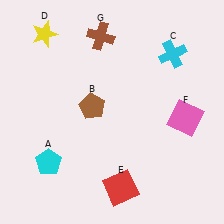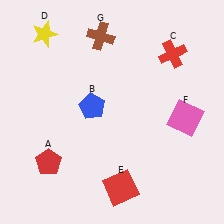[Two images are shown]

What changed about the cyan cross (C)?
In Image 1, C is cyan. In Image 2, it changed to red.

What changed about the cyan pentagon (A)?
In Image 1, A is cyan. In Image 2, it changed to red.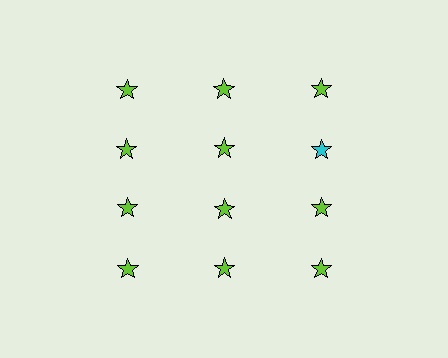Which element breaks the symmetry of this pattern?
The cyan star in the second row, center column breaks the symmetry. All other shapes are lime stars.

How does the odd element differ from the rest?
It has a different color: cyan instead of lime.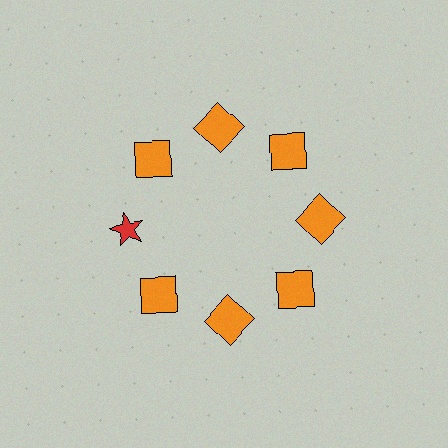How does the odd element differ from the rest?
It differs in both color (red instead of orange) and shape (star instead of square).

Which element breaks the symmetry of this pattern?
The red star at roughly the 9 o'clock position breaks the symmetry. All other shapes are orange squares.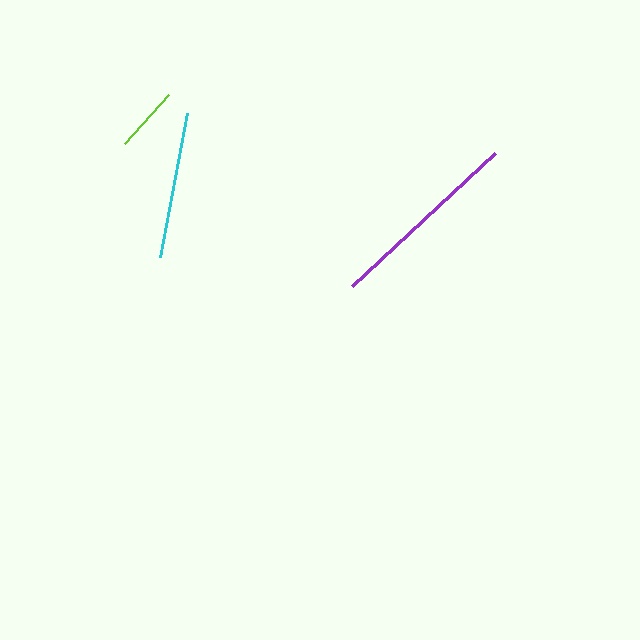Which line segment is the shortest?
The lime line is the shortest at approximately 66 pixels.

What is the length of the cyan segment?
The cyan segment is approximately 147 pixels long.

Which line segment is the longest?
The purple line is the longest at approximately 196 pixels.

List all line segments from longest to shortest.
From longest to shortest: purple, cyan, lime.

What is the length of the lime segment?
The lime segment is approximately 66 pixels long.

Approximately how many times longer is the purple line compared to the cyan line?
The purple line is approximately 1.3 times the length of the cyan line.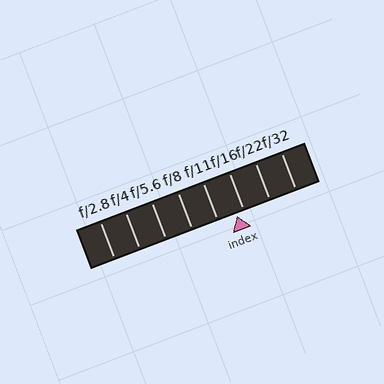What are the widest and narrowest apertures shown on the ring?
The widest aperture shown is f/2.8 and the narrowest is f/32.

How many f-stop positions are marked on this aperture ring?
There are 8 f-stop positions marked.